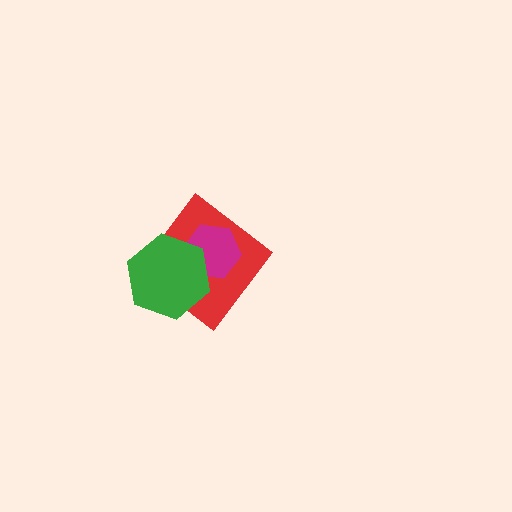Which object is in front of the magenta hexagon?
The green hexagon is in front of the magenta hexagon.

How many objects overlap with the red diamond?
2 objects overlap with the red diamond.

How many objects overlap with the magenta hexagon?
2 objects overlap with the magenta hexagon.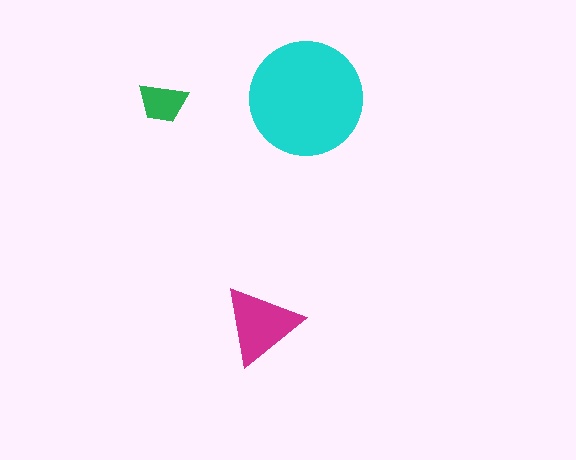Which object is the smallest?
The green trapezoid.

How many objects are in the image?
There are 3 objects in the image.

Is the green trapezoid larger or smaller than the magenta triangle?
Smaller.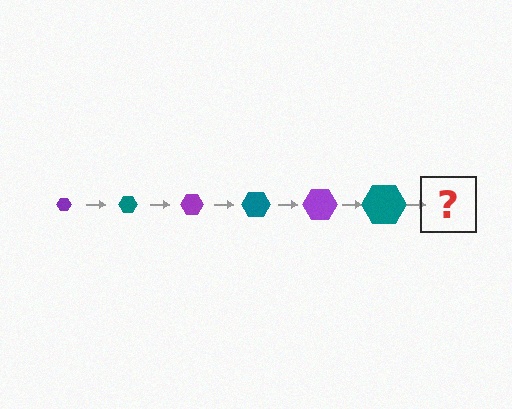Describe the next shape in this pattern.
It should be a purple hexagon, larger than the previous one.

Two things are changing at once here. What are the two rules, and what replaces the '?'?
The two rules are that the hexagon grows larger each step and the color cycles through purple and teal. The '?' should be a purple hexagon, larger than the previous one.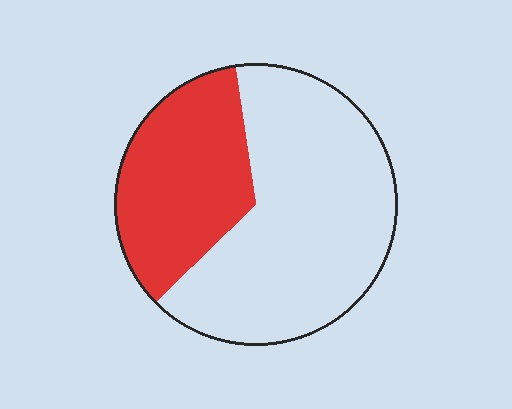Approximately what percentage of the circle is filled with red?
Approximately 35%.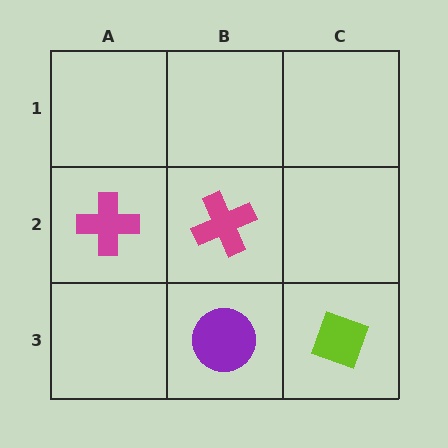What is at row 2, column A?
A magenta cross.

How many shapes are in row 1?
0 shapes.